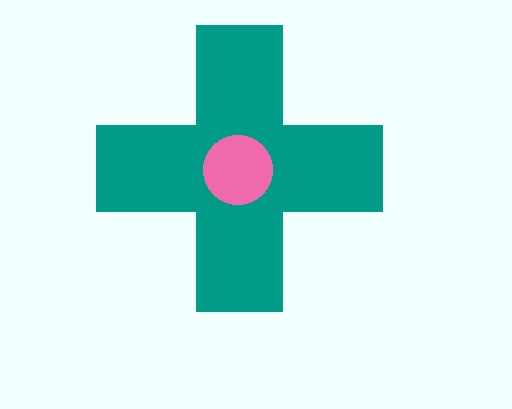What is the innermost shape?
The pink circle.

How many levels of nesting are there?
2.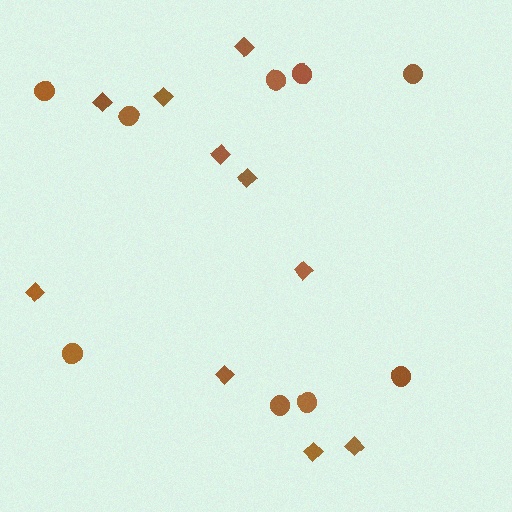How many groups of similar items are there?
There are 2 groups: one group of diamonds (10) and one group of circles (9).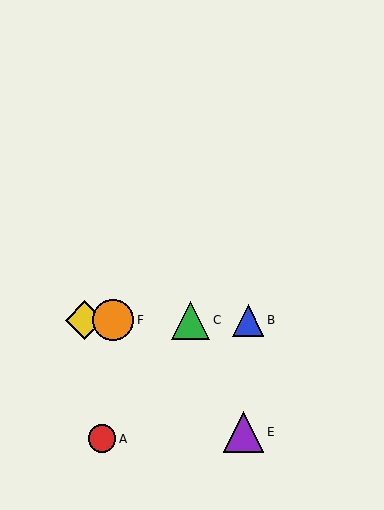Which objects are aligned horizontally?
Objects B, C, D, F are aligned horizontally.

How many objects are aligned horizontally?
4 objects (B, C, D, F) are aligned horizontally.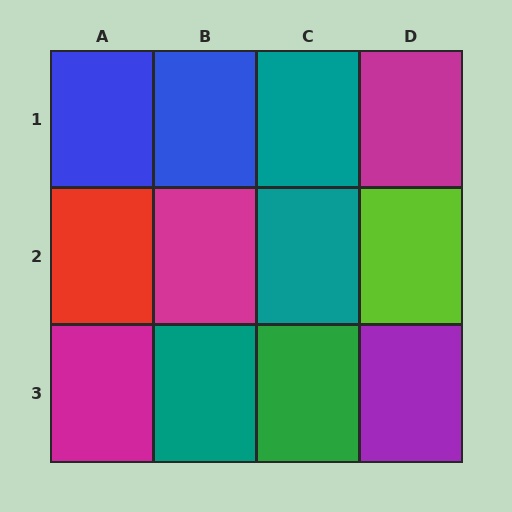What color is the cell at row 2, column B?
Magenta.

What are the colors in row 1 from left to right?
Blue, blue, teal, magenta.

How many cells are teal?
3 cells are teal.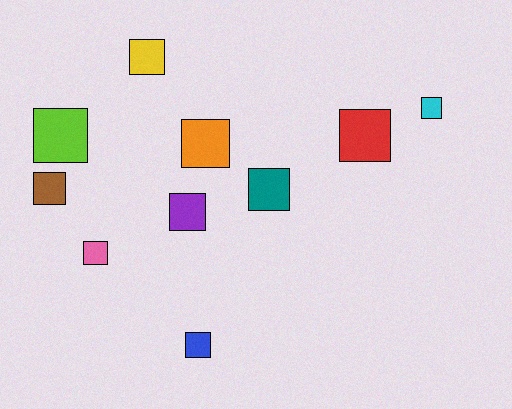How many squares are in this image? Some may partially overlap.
There are 10 squares.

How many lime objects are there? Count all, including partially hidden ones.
There is 1 lime object.